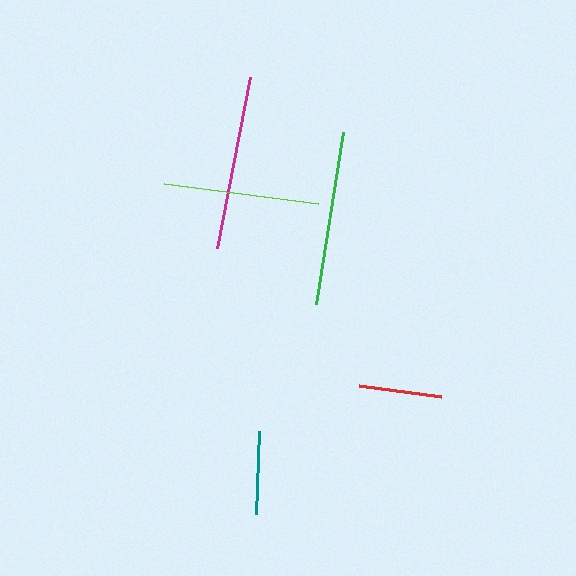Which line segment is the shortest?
The red line is the shortest at approximately 83 pixels.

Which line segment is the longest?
The green line is the longest at approximately 174 pixels.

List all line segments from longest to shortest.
From longest to shortest: green, magenta, lime, teal, red.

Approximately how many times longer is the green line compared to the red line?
The green line is approximately 2.1 times the length of the red line.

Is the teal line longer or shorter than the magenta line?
The magenta line is longer than the teal line.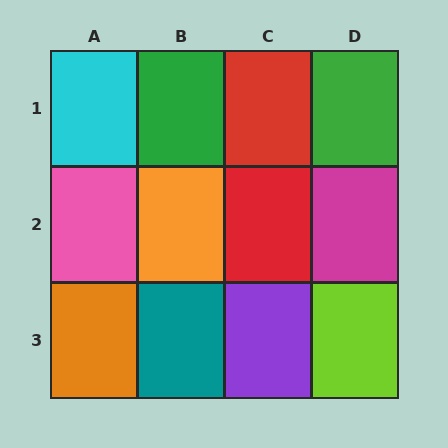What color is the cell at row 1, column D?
Green.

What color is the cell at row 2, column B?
Orange.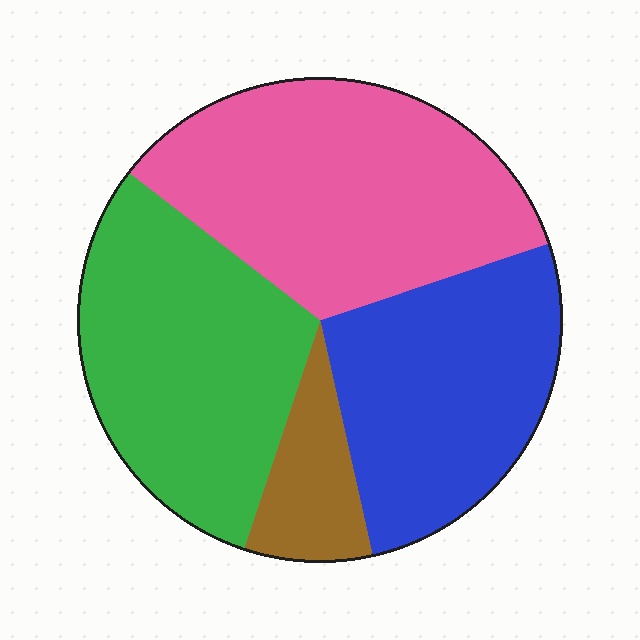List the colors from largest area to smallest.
From largest to smallest: pink, green, blue, brown.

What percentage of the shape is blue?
Blue covers about 25% of the shape.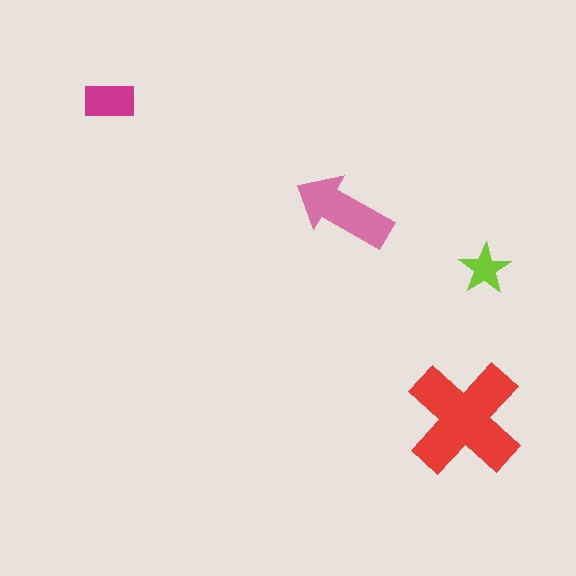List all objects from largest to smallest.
The red cross, the pink arrow, the magenta rectangle, the lime star.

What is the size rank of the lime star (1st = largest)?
4th.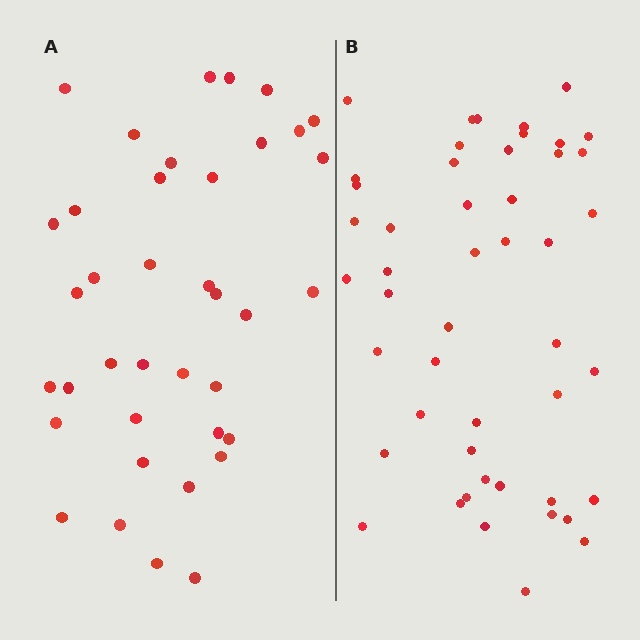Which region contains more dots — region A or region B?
Region B (the right region) has more dots.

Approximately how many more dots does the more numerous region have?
Region B has roughly 10 or so more dots than region A.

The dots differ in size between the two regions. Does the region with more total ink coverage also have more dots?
No. Region A has more total ink coverage because its dots are larger, but region B actually contains more individual dots. Total area can be misleading — the number of items is what matters here.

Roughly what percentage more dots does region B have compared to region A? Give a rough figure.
About 25% more.